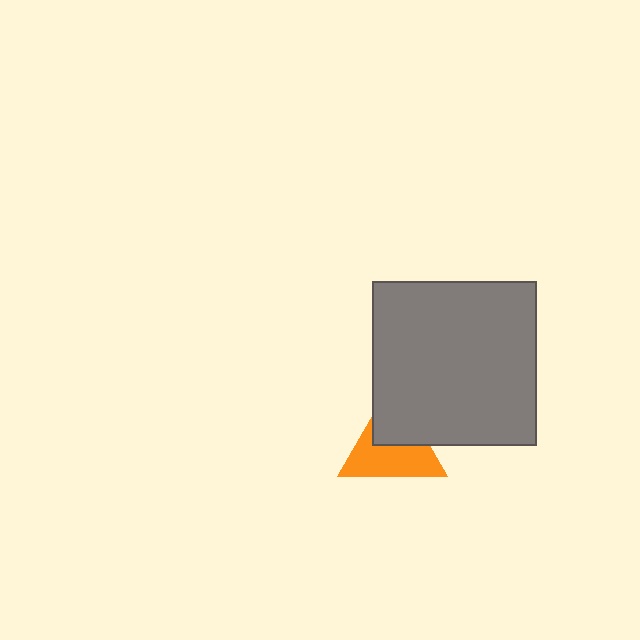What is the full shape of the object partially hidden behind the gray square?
The partially hidden object is an orange triangle.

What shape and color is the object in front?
The object in front is a gray square.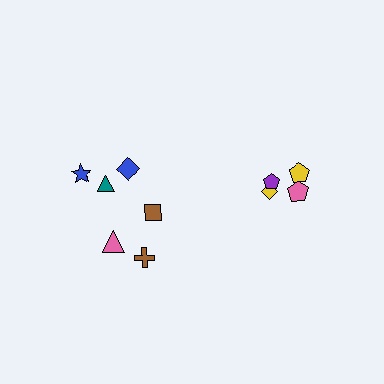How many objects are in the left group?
There are 6 objects.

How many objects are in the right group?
There are 4 objects.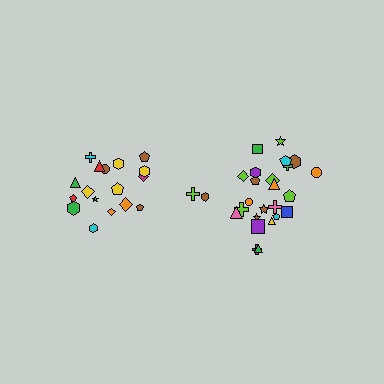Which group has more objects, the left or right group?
The right group.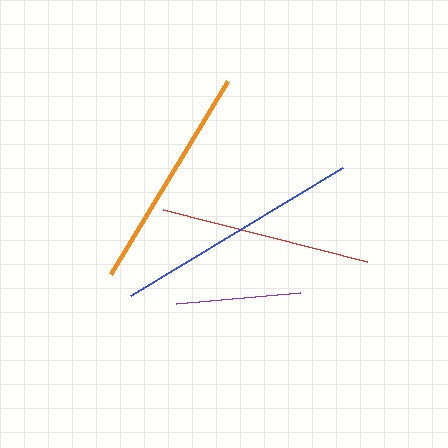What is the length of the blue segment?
The blue segment is approximately 247 pixels long.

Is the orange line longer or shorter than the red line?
The orange line is longer than the red line.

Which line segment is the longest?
The blue line is the longest at approximately 247 pixels.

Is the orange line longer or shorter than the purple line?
The orange line is longer than the purple line.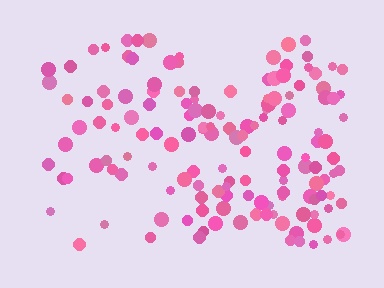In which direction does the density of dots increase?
From left to right, with the right side densest.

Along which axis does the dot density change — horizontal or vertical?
Horizontal.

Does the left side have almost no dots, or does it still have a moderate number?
Still a moderate number, just noticeably fewer than the right.